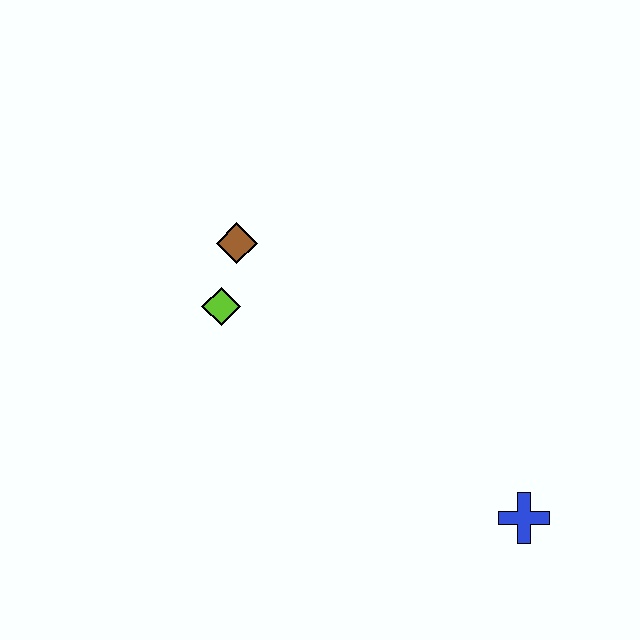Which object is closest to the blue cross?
The lime diamond is closest to the blue cross.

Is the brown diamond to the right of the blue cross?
No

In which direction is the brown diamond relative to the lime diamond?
The brown diamond is above the lime diamond.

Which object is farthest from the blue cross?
The brown diamond is farthest from the blue cross.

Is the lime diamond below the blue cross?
No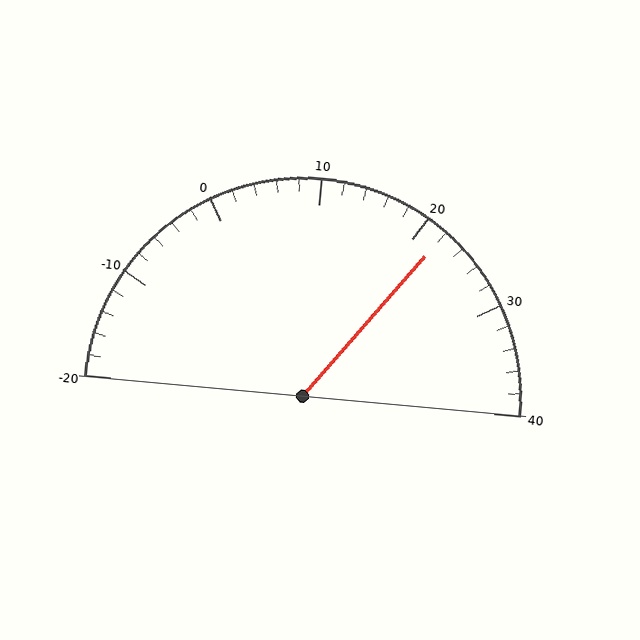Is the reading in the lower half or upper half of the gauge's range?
The reading is in the upper half of the range (-20 to 40).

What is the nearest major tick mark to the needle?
The nearest major tick mark is 20.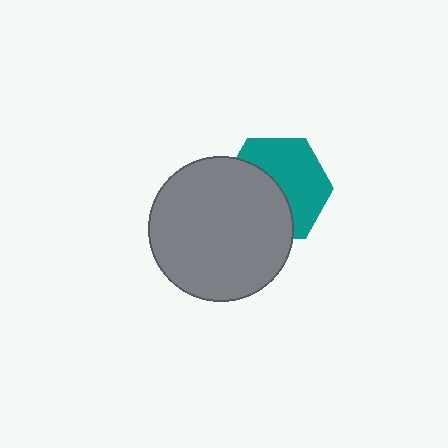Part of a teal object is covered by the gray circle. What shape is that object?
It is a hexagon.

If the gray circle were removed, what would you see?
You would see the complete teal hexagon.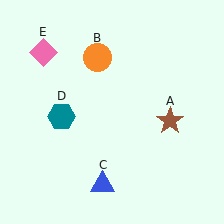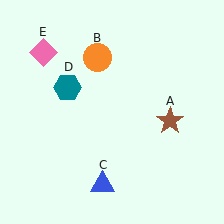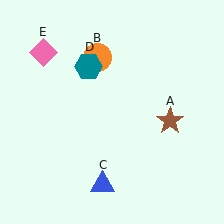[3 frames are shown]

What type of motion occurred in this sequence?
The teal hexagon (object D) rotated clockwise around the center of the scene.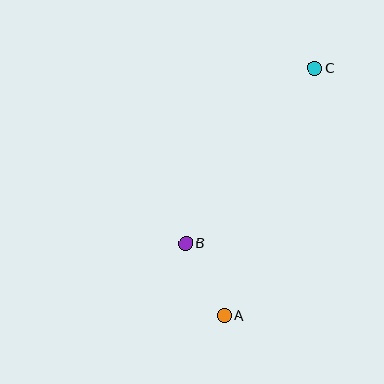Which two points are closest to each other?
Points A and B are closest to each other.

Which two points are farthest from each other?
Points A and C are farthest from each other.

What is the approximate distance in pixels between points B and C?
The distance between B and C is approximately 217 pixels.